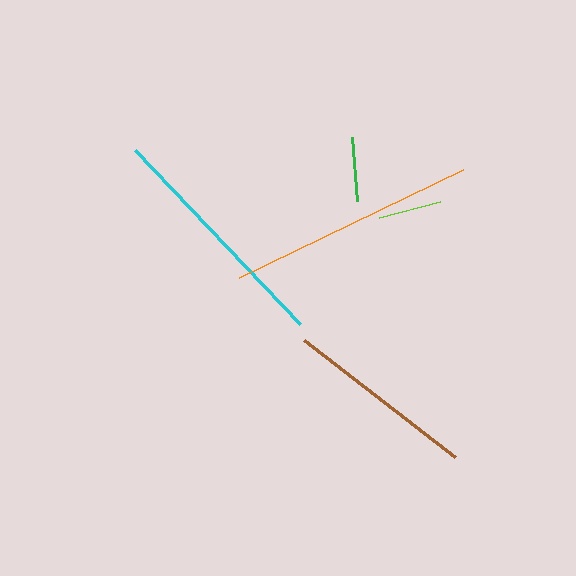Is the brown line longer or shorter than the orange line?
The orange line is longer than the brown line.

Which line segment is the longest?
The orange line is the longest at approximately 249 pixels.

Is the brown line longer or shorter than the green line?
The brown line is longer than the green line.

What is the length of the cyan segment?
The cyan segment is approximately 240 pixels long.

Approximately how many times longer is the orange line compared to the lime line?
The orange line is approximately 3.9 times the length of the lime line.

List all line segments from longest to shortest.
From longest to shortest: orange, cyan, brown, green, lime.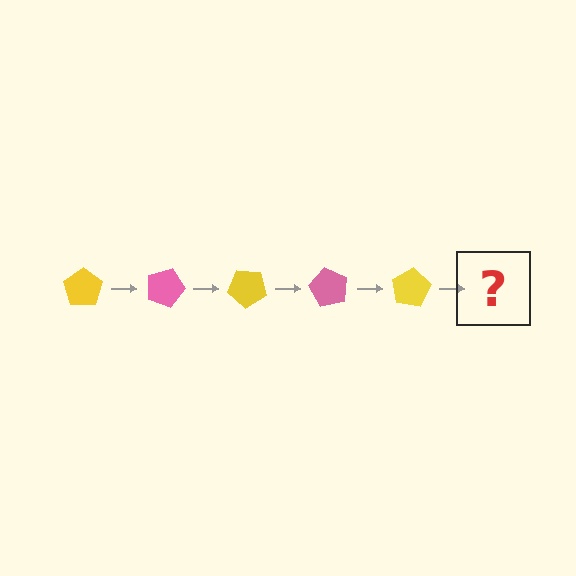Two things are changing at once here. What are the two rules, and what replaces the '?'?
The two rules are that it rotates 20 degrees each step and the color cycles through yellow and pink. The '?' should be a pink pentagon, rotated 100 degrees from the start.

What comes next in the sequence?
The next element should be a pink pentagon, rotated 100 degrees from the start.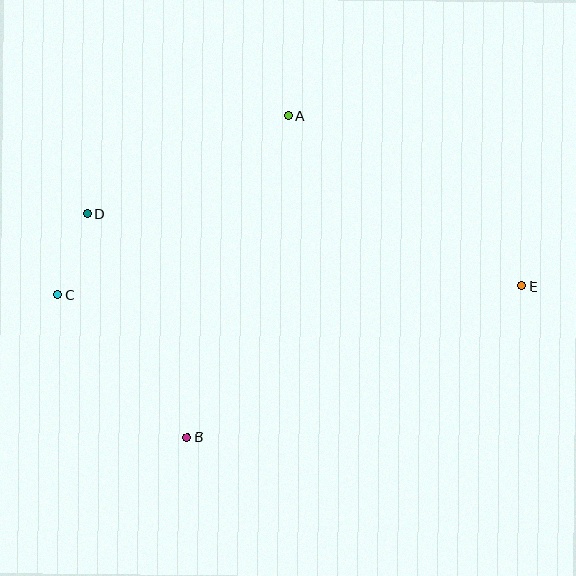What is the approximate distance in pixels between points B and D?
The distance between B and D is approximately 245 pixels.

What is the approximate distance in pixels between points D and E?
The distance between D and E is approximately 440 pixels.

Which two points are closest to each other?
Points C and D are closest to each other.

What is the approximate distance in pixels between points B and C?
The distance between B and C is approximately 193 pixels.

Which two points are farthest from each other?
Points C and E are farthest from each other.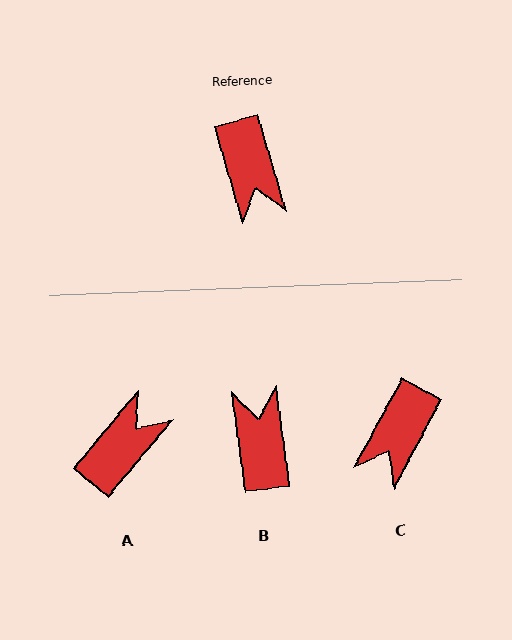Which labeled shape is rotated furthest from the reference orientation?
B, about 171 degrees away.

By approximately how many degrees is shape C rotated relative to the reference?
Approximately 45 degrees clockwise.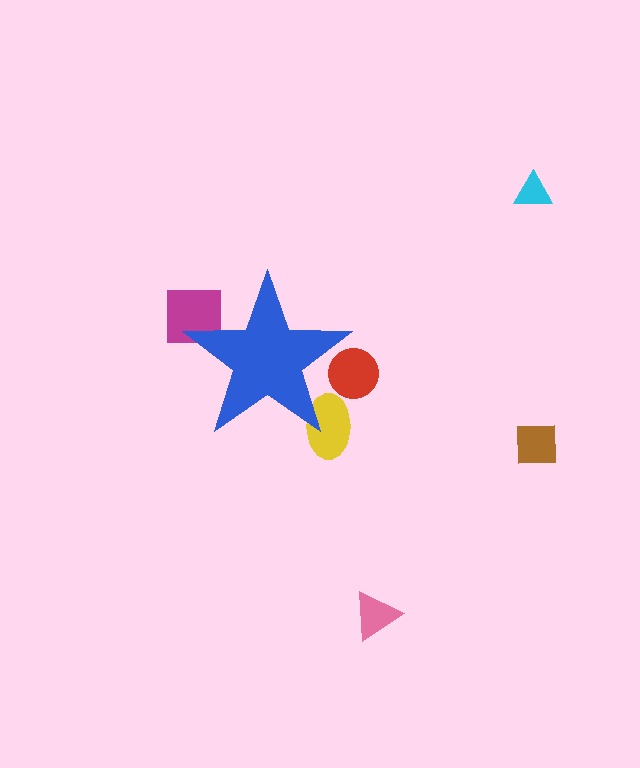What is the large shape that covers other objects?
A blue star.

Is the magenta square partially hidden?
Yes, the magenta square is partially hidden behind the blue star.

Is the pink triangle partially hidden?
No, the pink triangle is fully visible.